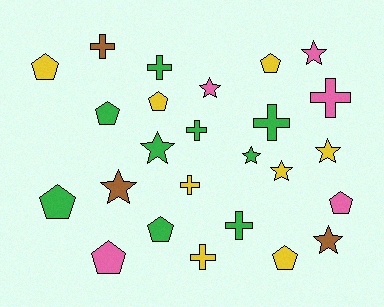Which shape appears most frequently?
Pentagon, with 9 objects.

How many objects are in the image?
There are 25 objects.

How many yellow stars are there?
There are 2 yellow stars.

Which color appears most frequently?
Green, with 9 objects.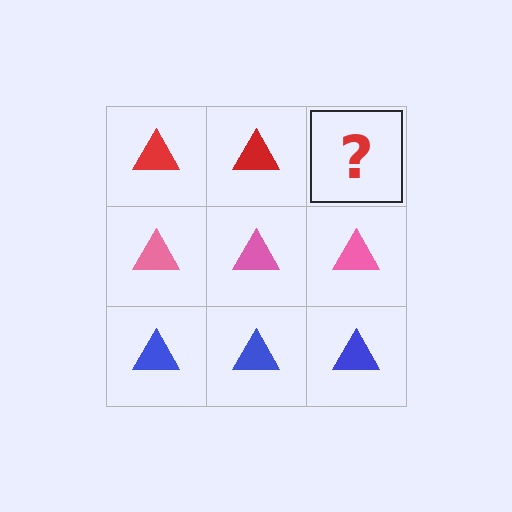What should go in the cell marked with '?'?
The missing cell should contain a red triangle.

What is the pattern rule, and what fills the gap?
The rule is that each row has a consistent color. The gap should be filled with a red triangle.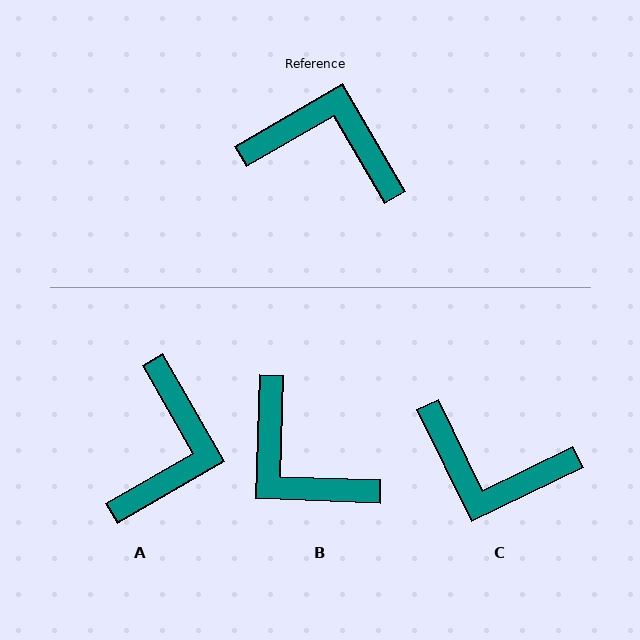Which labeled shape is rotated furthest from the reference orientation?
C, about 175 degrees away.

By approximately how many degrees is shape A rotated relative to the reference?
Approximately 90 degrees clockwise.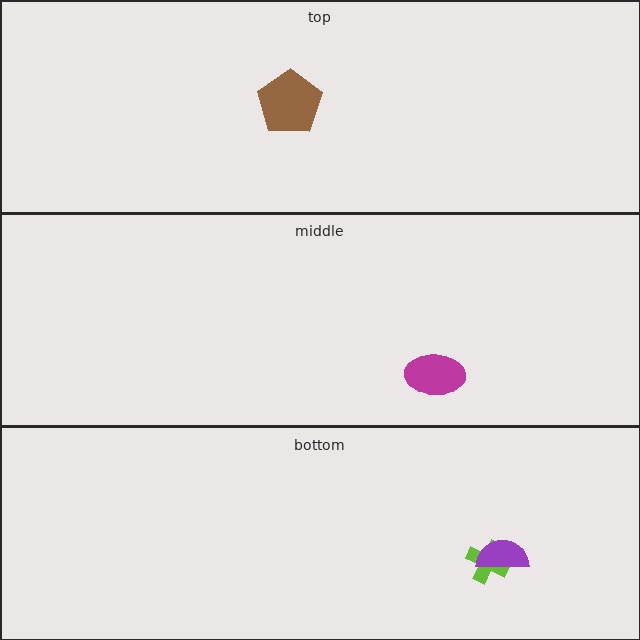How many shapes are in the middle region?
1.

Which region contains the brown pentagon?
The top region.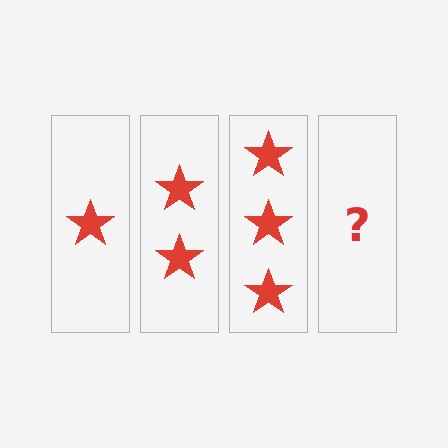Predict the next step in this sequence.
The next step is 4 stars.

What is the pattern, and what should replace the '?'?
The pattern is that each step adds one more star. The '?' should be 4 stars.